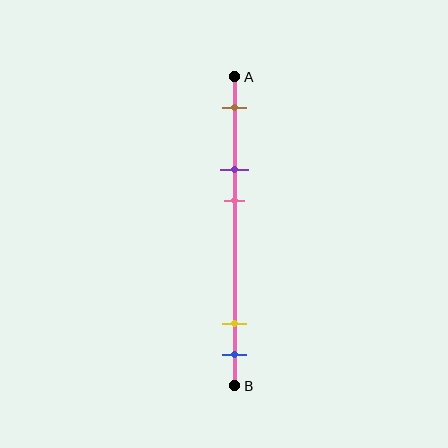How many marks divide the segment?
There are 5 marks dividing the segment.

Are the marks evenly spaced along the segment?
No, the marks are not evenly spaced.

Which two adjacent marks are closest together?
The yellow and blue marks are the closest adjacent pair.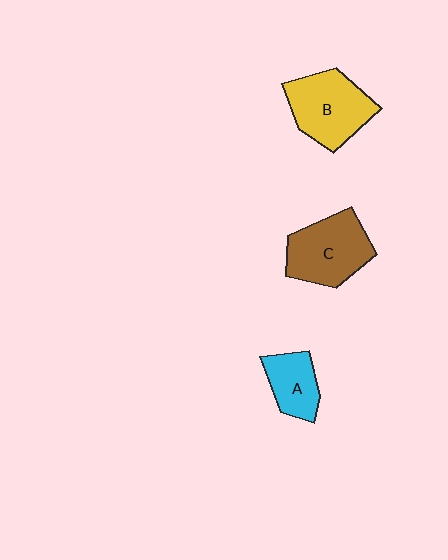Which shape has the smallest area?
Shape A (cyan).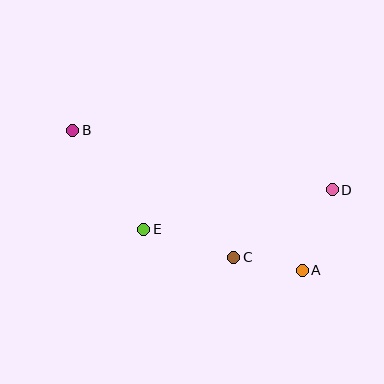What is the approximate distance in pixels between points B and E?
The distance between B and E is approximately 122 pixels.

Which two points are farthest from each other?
Points A and B are farthest from each other.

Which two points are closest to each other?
Points A and C are closest to each other.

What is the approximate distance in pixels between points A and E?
The distance between A and E is approximately 164 pixels.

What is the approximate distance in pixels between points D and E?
The distance between D and E is approximately 193 pixels.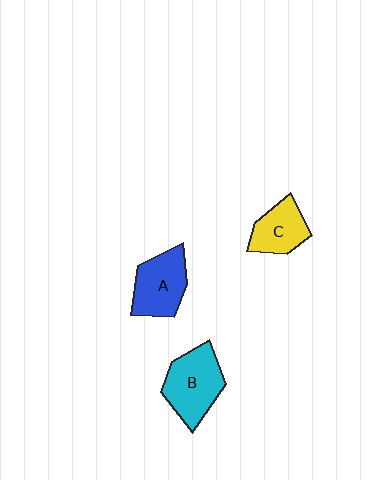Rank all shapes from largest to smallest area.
From largest to smallest: B (cyan), A (blue), C (yellow).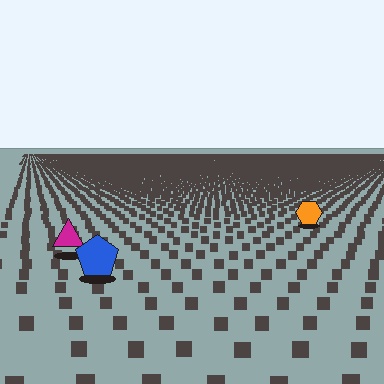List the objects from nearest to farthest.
From nearest to farthest: the blue pentagon, the magenta triangle, the orange hexagon.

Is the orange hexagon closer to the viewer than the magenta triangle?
No. The magenta triangle is closer — you can tell from the texture gradient: the ground texture is coarser near it.